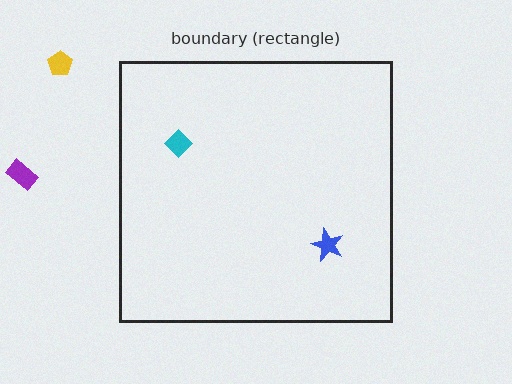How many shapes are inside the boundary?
2 inside, 2 outside.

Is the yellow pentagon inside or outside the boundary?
Outside.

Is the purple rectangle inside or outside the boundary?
Outside.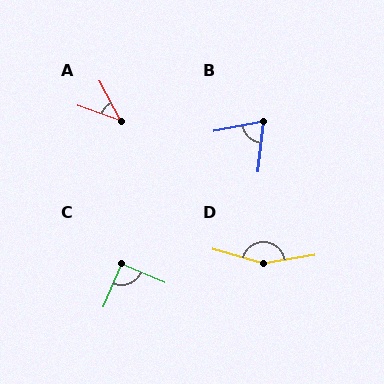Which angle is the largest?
D, at approximately 155 degrees.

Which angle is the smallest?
A, at approximately 42 degrees.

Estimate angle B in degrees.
Approximately 73 degrees.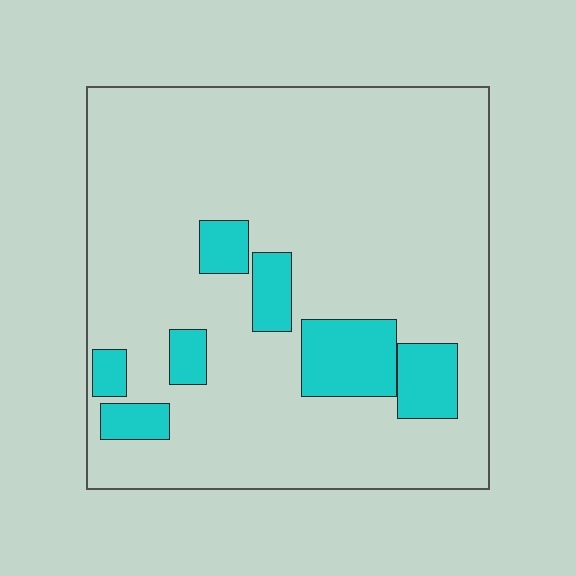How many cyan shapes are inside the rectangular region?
7.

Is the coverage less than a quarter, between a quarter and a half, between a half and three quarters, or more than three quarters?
Less than a quarter.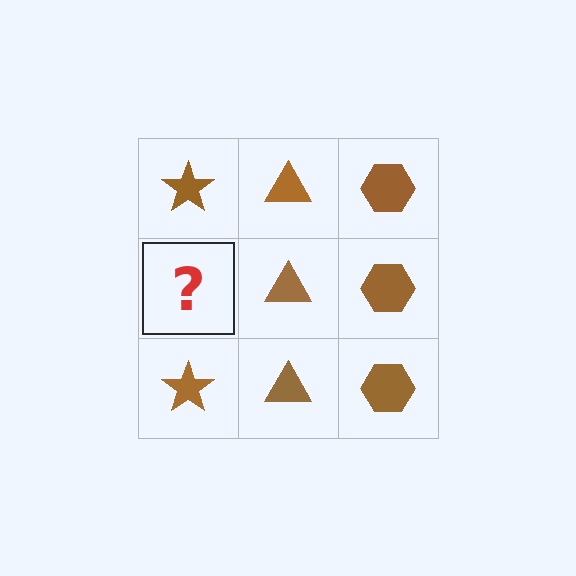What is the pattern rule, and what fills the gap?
The rule is that each column has a consistent shape. The gap should be filled with a brown star.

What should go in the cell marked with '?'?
The missing cell should contain a brown star.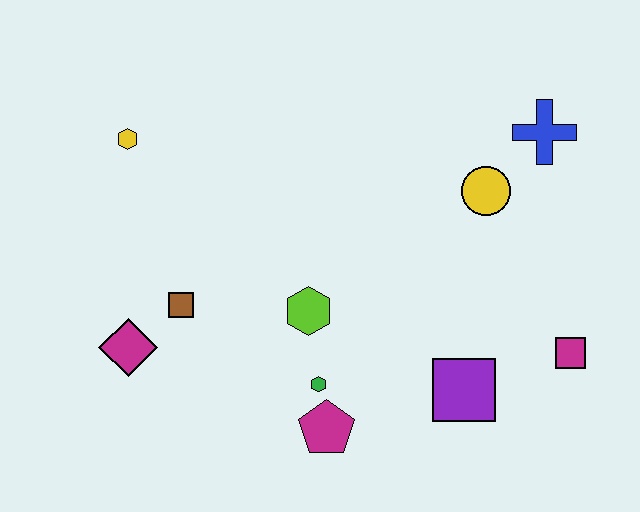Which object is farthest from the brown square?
The blue cross is farthest from the brown square.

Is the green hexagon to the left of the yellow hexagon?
No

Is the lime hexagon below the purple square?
No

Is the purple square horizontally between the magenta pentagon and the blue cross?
Yes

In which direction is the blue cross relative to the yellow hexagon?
The blue cross is to the right of the yellow hexagon.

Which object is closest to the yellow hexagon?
The brown square is closest to the yellow hexagon.